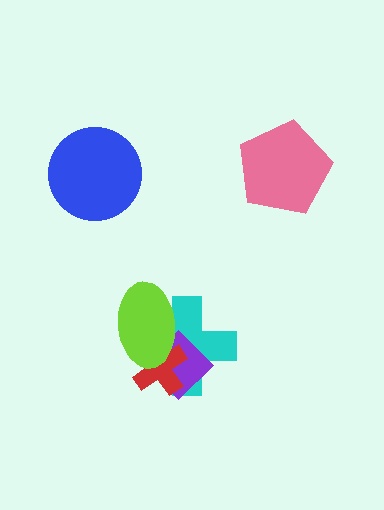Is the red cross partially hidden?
Yes, it is partially covered by another shape.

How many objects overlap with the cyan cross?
3 objects overlap with the cyan cross.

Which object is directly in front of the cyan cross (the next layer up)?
The purple diamond is directly in front of the cyan cross.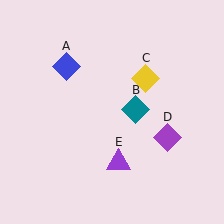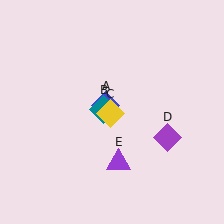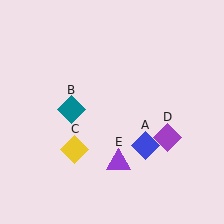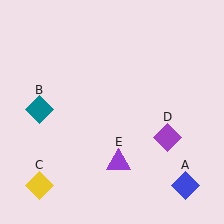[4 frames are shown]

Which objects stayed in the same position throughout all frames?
Purple diamond (object D) and purple triangle (object E) remained stationary.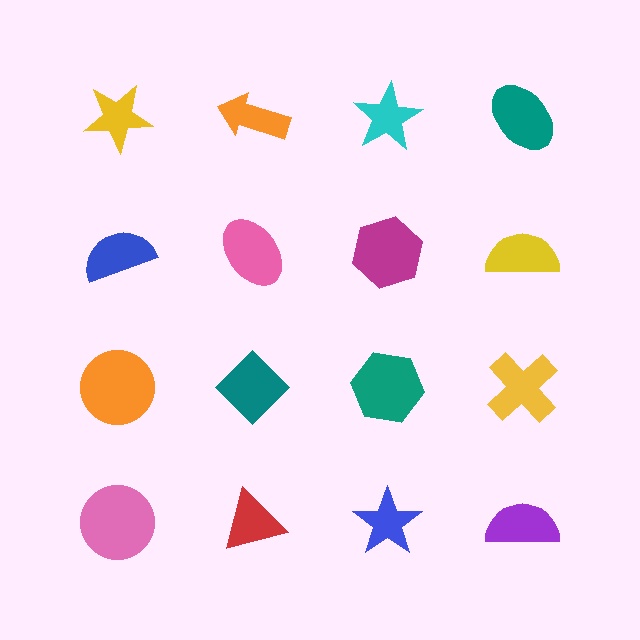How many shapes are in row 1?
4 shapes.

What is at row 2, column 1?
A blue semicircle.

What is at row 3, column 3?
A teal hexagon.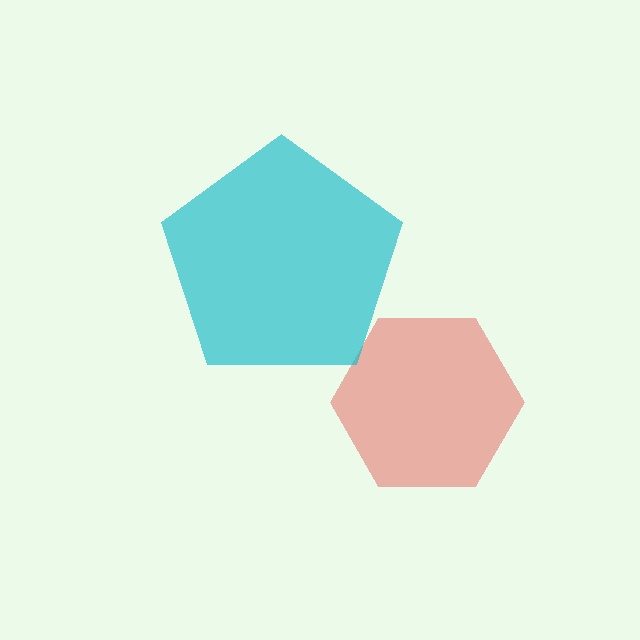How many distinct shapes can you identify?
There are 2 distinct shapes: a red hexagon, a cyan pentagon.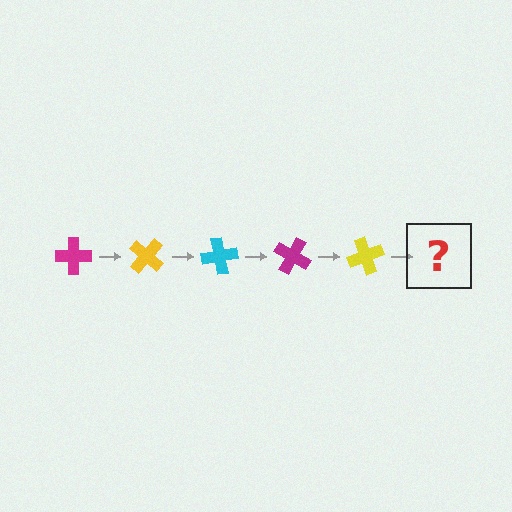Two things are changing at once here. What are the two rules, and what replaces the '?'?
The two rules are that it rotates 40 degrees each step and the color cycles through magenta, yellow, and cyan. The '?' should be a cyan cross, rotated 200 degrees from the start.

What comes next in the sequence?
The next element should be a cyan cross, rotated 200 degrees from the start.